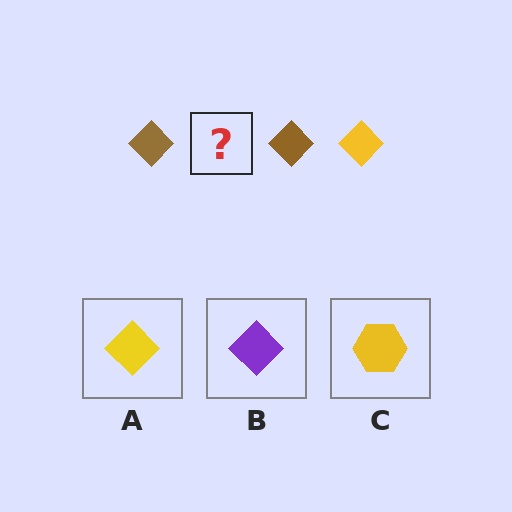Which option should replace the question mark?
Option A.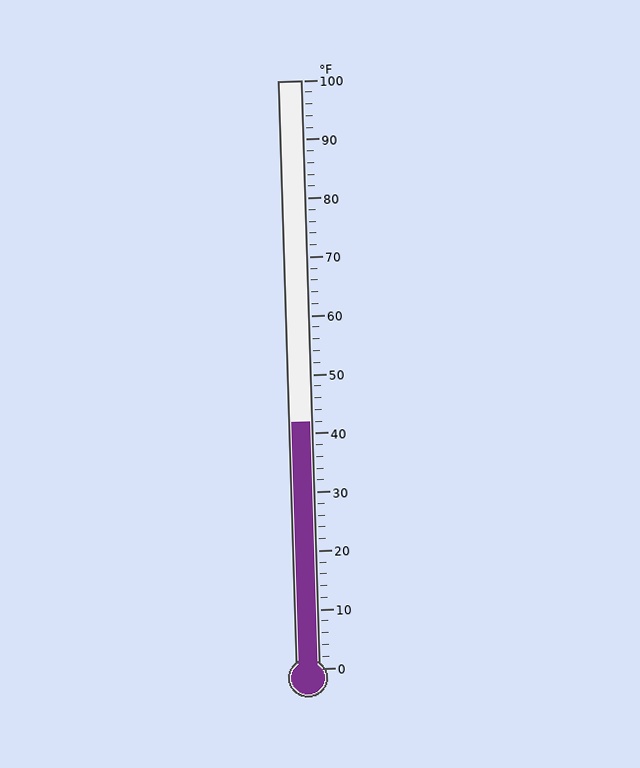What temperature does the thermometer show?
The thermometer shows approximately 42°F.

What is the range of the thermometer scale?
The thermometer scale ranges from 0°F to 100°F.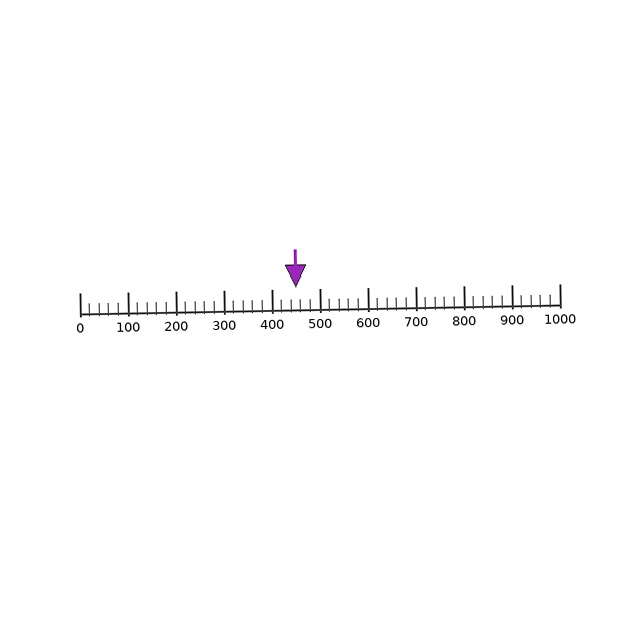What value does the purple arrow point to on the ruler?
The purple arrow points to approximately 452.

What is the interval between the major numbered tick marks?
The major tick marks are spaced 100 units apart.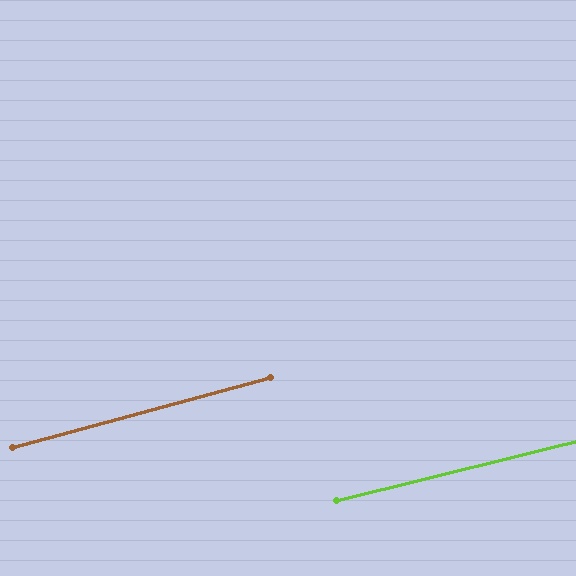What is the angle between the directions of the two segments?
Approximately 1 degree.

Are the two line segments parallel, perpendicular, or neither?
Parallel — their directions differ by only 1.3°.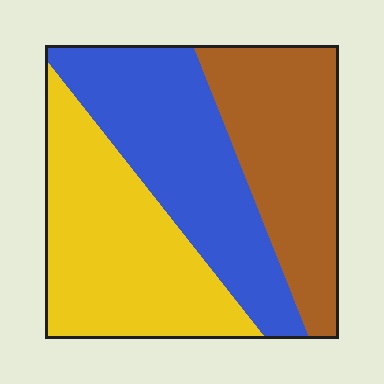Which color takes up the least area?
Brown, at roughly 30%.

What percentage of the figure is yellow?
Yellow covers 36% of the figure.